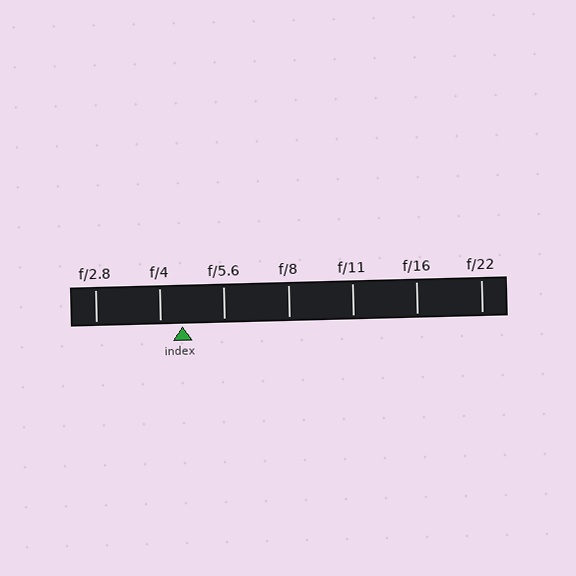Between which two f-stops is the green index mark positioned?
The index mark is between f/4 and f/5.6.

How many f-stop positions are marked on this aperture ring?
There are 7 f-stop positions marked.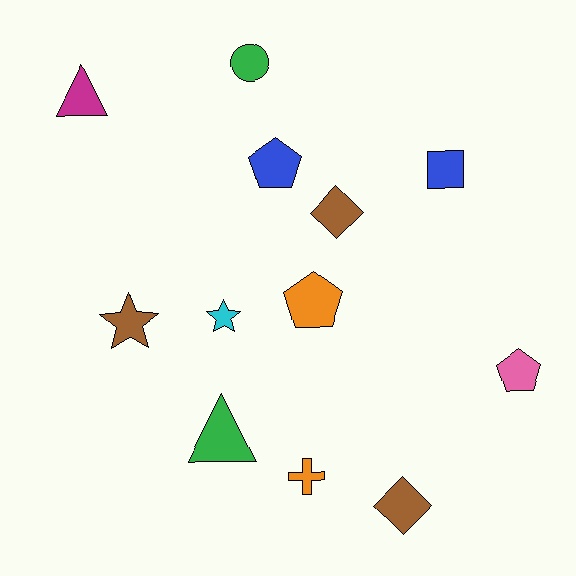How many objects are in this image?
There are 12 objects.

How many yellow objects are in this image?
There are no yellow objects.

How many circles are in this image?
There is 1 circle.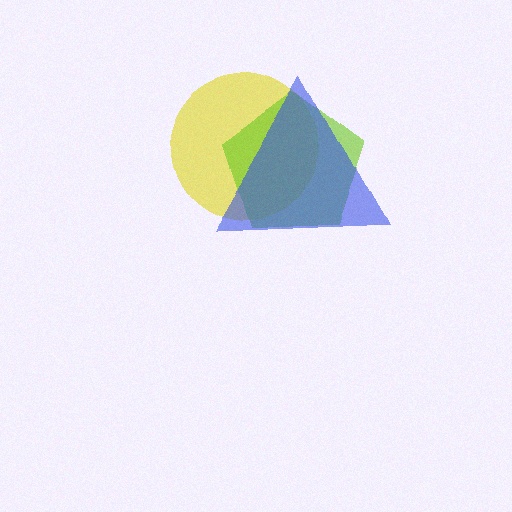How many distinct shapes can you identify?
There are 3 distinct shapes: a yellow circle, a lime pentagon, a blue triangle.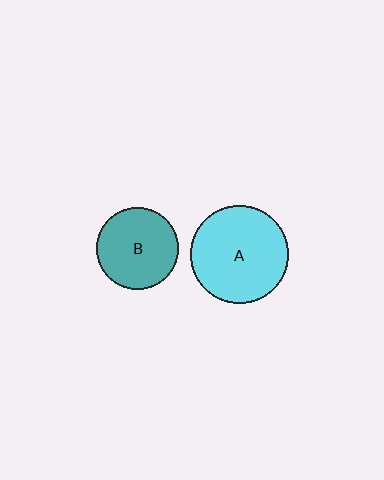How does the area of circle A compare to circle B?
Approximately 1.4 times.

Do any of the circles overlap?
No, none of the circles overlap.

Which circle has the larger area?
Circle A (cyan).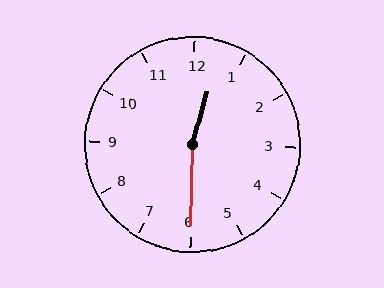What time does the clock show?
12:30.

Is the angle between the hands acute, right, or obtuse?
It is obtuse.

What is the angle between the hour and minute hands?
Approximately 165 degrees.